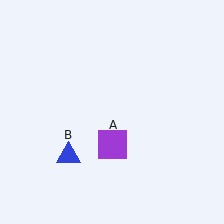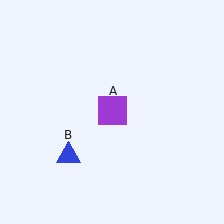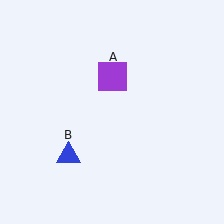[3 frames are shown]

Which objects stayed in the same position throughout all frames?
Blue triangle (object B) remained stationary.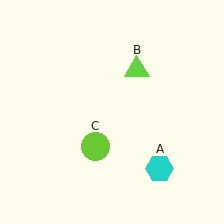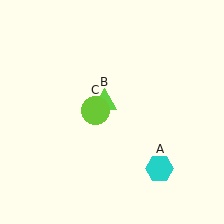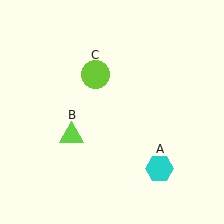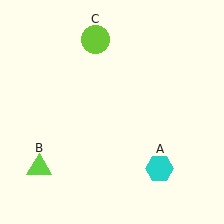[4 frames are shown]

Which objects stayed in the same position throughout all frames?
Cyan hexagon (object A) remained stationary.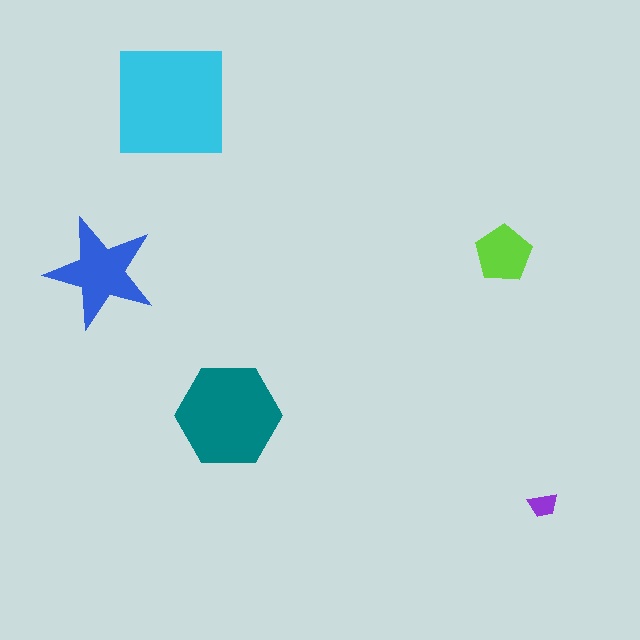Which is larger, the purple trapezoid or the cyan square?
The cyan square.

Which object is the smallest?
The purple trapezoid.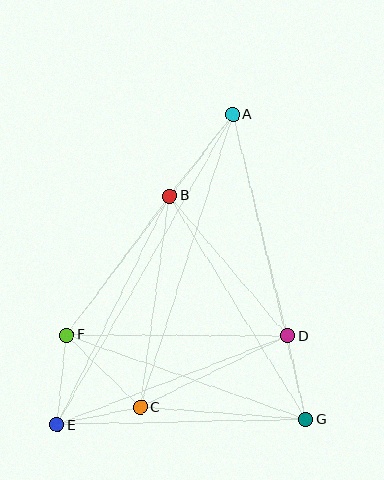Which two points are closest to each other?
Points C and E are closest to each other.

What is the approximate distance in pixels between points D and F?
The distance between D and F is approximately 221 pixels.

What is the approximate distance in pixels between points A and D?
The distance between A and D is approximately 228 pixels.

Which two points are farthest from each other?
Points A and E are farthest from each other.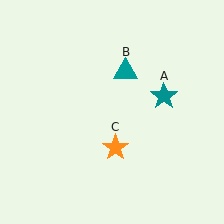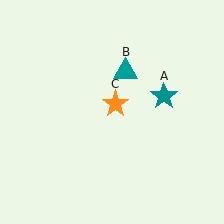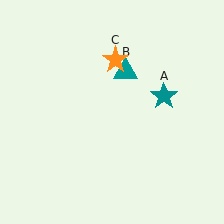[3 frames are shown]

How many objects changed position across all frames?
1 object changed position: orange star (object C).